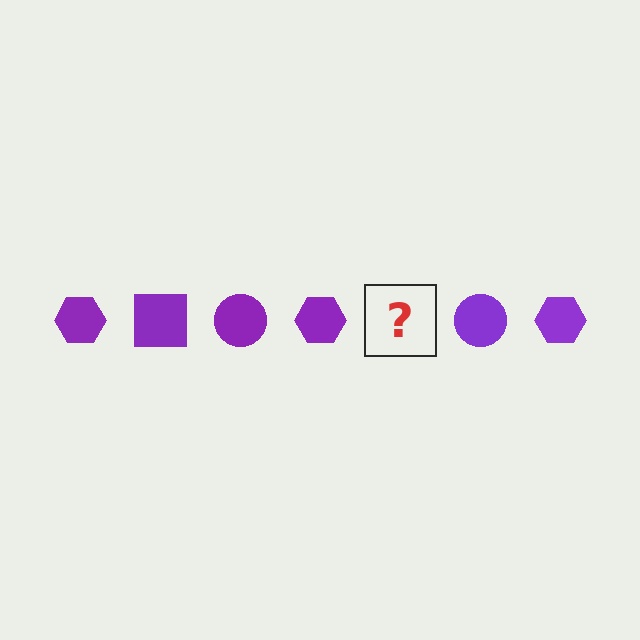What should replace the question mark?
The question mark should be replaced with a purple square.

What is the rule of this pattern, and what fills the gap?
The rule is that the pattern cycles through hexagon, square, circle shapes in purple. The gap should be filled with a purple square.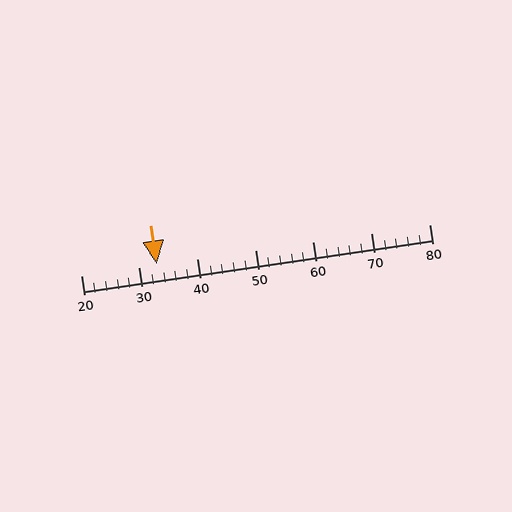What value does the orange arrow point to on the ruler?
The orange arrow points to approximately 33.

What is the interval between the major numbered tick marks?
The major tick marks are spaced 10 units apart.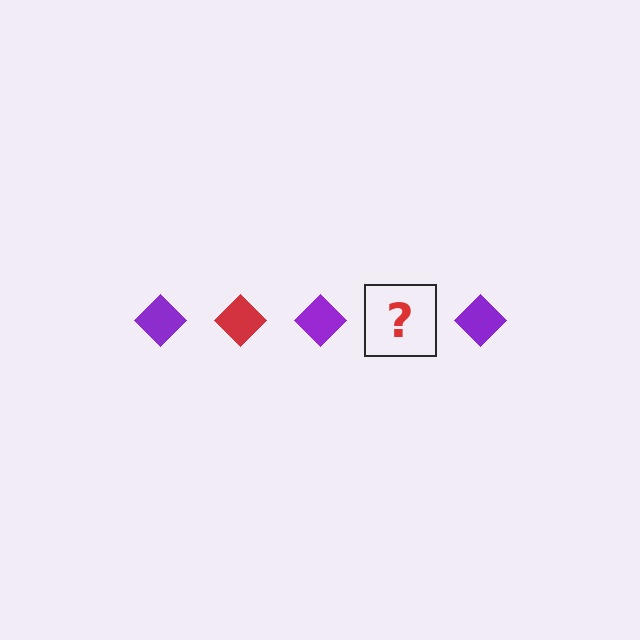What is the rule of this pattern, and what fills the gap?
The rule is that the pattern cycles through purple, red diamonds. The gap should be filled with a red diamond.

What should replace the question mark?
The question mark should be replaced with a red diamond.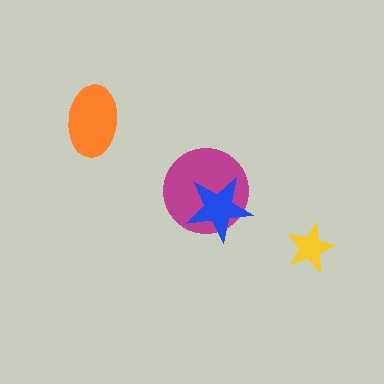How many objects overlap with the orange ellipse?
0 objects overlap with the orange ellipse.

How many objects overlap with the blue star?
1 object overlaps with the blue star.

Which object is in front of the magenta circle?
The blue star is in front of the magenta circle.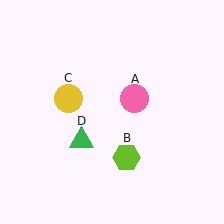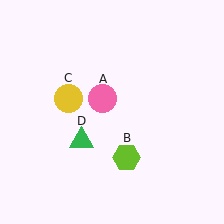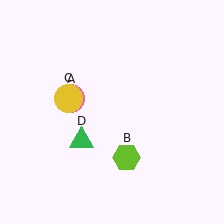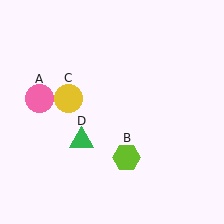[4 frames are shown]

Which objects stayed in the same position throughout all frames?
Lime hexagon (object B) and yellow circle (object C) and green triangle (object D) remained stationary.